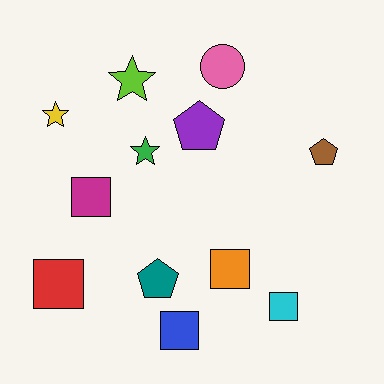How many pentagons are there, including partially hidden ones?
There are 3 pentagons.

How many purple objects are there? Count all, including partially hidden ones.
There is 1 purple object.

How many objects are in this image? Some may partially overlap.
There are 12 objects.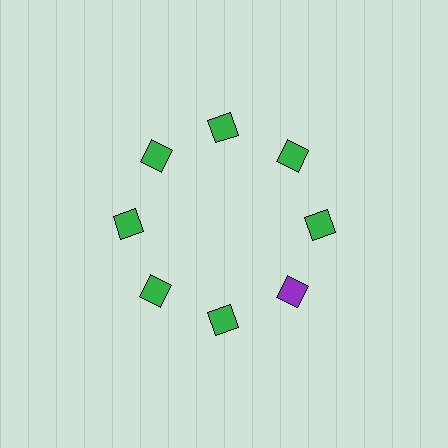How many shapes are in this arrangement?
There are 8 shapes arranged in a ring pattern.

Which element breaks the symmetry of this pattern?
The purple diamond at roughly the 4 o'clock position breaks the symmetry. All other shapes are green diamonds.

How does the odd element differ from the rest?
It has a different color: purple instead of green.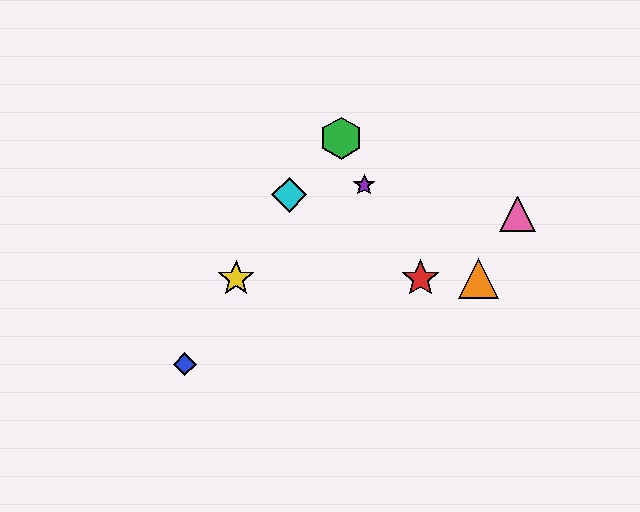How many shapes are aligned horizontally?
3 shapes (the red star, the yellow star, the orange triangle) are aligned horizontally.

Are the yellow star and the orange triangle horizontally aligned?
Yes, both are at y≈279.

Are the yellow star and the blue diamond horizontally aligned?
No, the yellow star is at y≈279 and the blue diamond is at y≈364.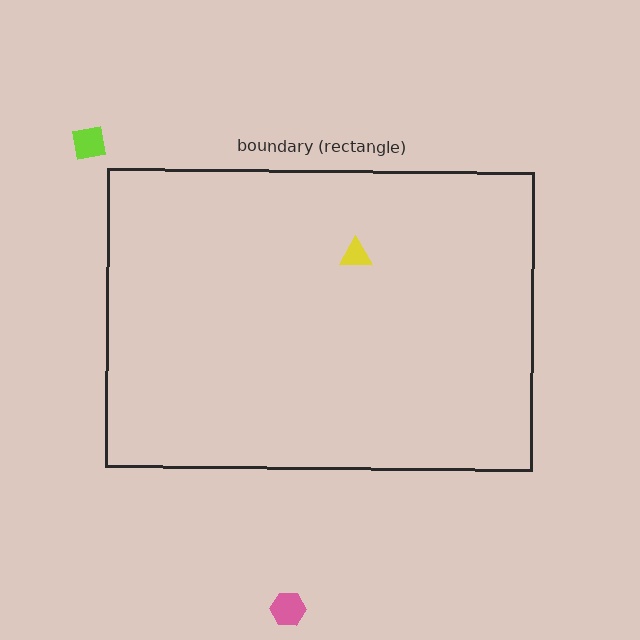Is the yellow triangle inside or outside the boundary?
Inside.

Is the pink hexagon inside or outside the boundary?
Outside.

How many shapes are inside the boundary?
1 inside, 2 outside.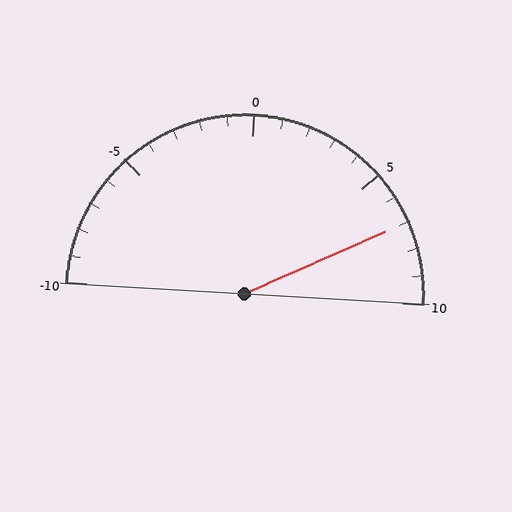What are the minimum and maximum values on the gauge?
The gauge ranges from -10 to 10.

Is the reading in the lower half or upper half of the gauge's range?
The reading is in the upper half of the range (-10 to 10).